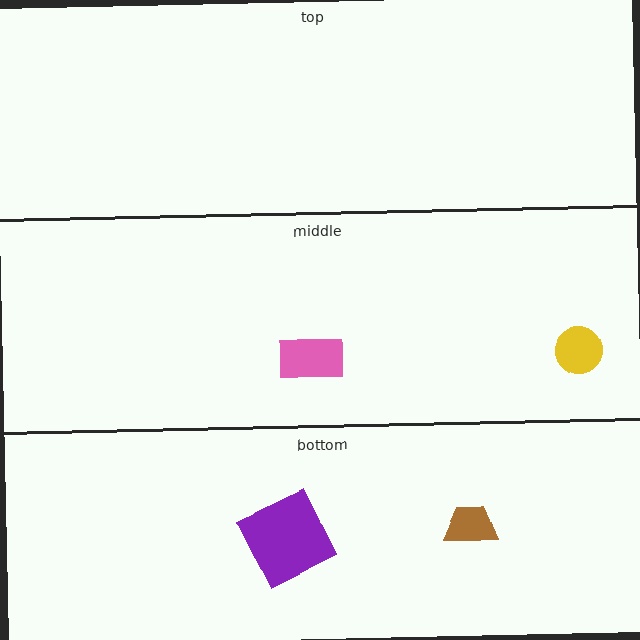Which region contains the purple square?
The bottom region.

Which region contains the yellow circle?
The middle region.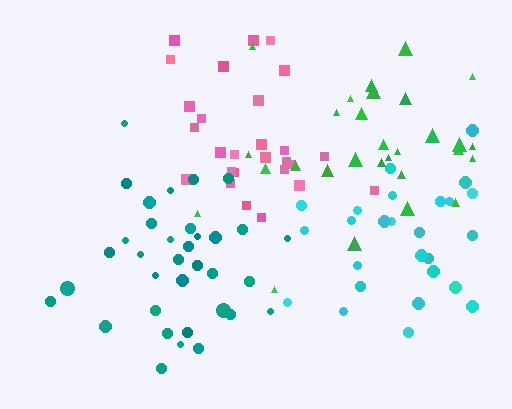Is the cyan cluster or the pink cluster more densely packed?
Pink.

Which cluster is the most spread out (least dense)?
Green.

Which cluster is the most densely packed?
Teal.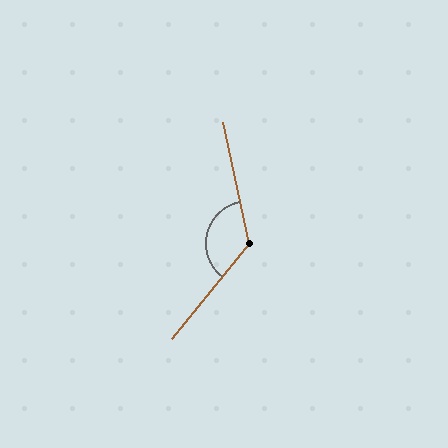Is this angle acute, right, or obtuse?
It is obtuse.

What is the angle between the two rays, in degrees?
Approximately 129 degrees.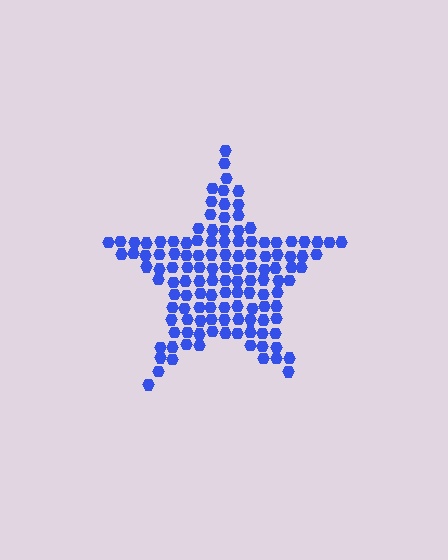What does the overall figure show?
The overall figure shows a star.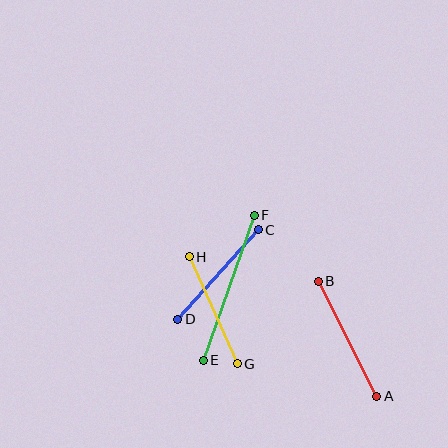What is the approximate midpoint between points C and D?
The midpoint is at approximately (218, 275) pixels.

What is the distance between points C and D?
The distance is approximately 121 pixels.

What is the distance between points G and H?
The distance is approximately 118 pixels.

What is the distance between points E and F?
The distance is approximately 153 pixels.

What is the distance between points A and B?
The distance is approximately 129 pixels.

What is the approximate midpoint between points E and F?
The midpoint is at approximately (229, 288) pixels.